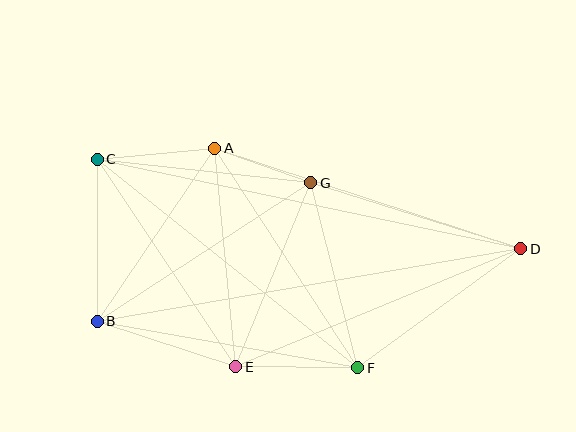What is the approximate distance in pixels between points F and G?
The distance between F and G is approximately 191 pixels.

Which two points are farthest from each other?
Points C and D are farthest from each other.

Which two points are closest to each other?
Points A and G are closest to each other.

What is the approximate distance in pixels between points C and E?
The distance between C and E is approximately 249 pixels.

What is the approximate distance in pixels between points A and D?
The distance between A and D is approximately 322 pixels.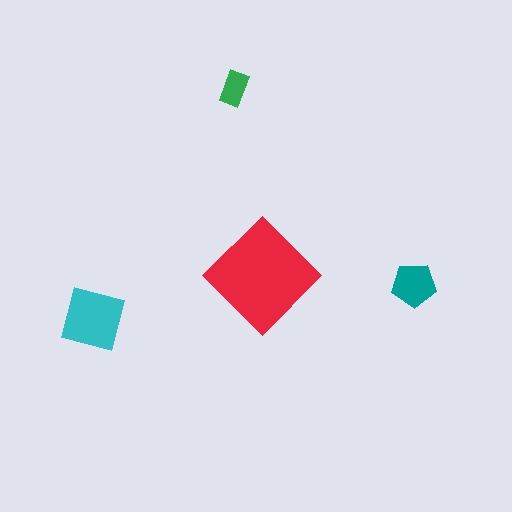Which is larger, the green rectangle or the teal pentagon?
The teal pentagon.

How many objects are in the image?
There are 4 objects in the image.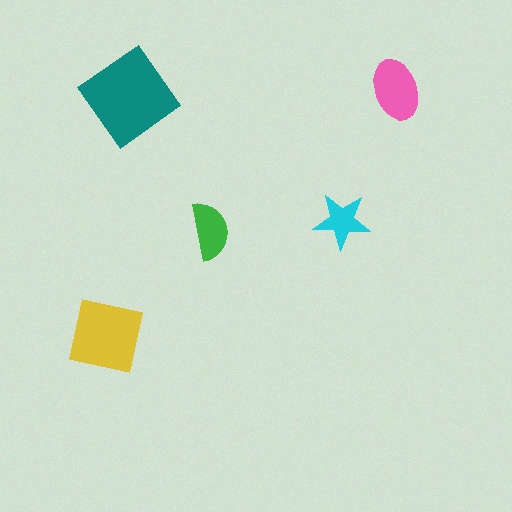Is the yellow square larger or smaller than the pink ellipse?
Larger.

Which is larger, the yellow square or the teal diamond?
The teal diamond.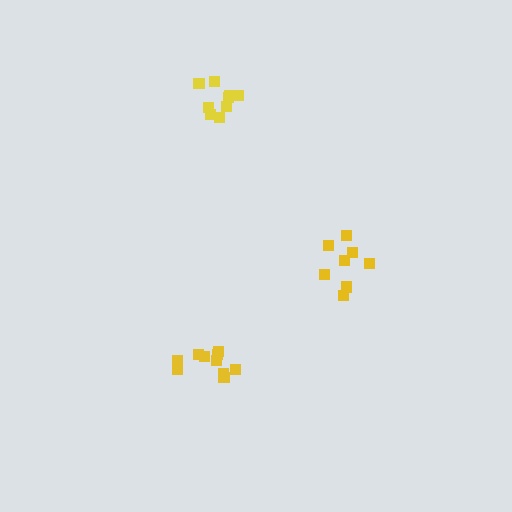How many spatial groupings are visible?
There are 3 spatial groupings.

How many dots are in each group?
Group 1: 8 dots, Group 2: 10 dots, Group 3: 9 dots (27 total).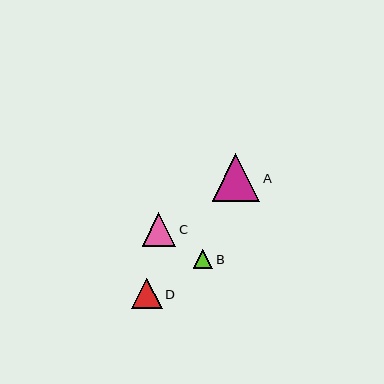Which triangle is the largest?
Triangle A is the largest with a size of approximately 47 pixels.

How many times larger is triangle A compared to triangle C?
Triangle A is approximately 1.4 times the size of triangle C.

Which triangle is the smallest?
Triangle B is the smallest with a size of approximately 19 pixels.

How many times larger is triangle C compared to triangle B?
Triangle C is approximately 1.7 times the size of triangle B.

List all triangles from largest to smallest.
From largest to smallest: A, C, D, B.